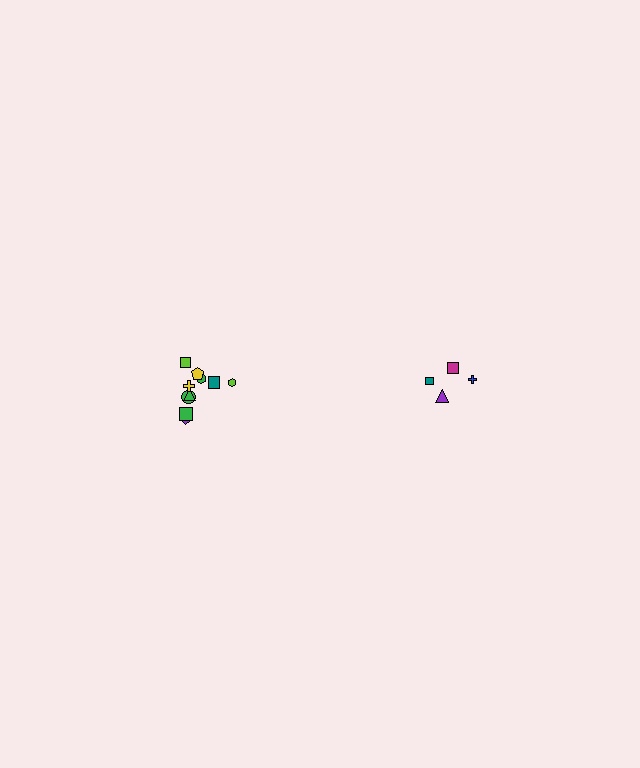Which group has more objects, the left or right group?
The left group.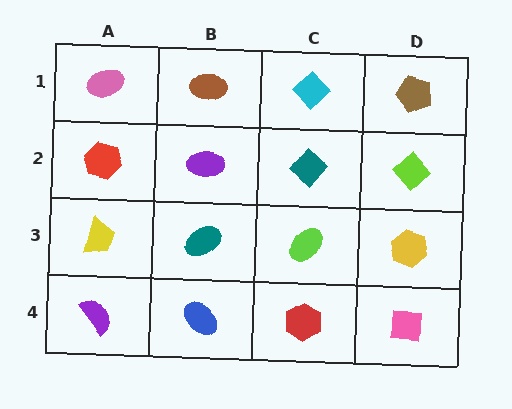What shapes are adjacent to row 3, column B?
A purple ellipse (row 2, column B), a blue ellipse (row 4, column B), a yellow trapezoid (row 3, column A), a lime ellipse (row 3, column C).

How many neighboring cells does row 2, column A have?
3.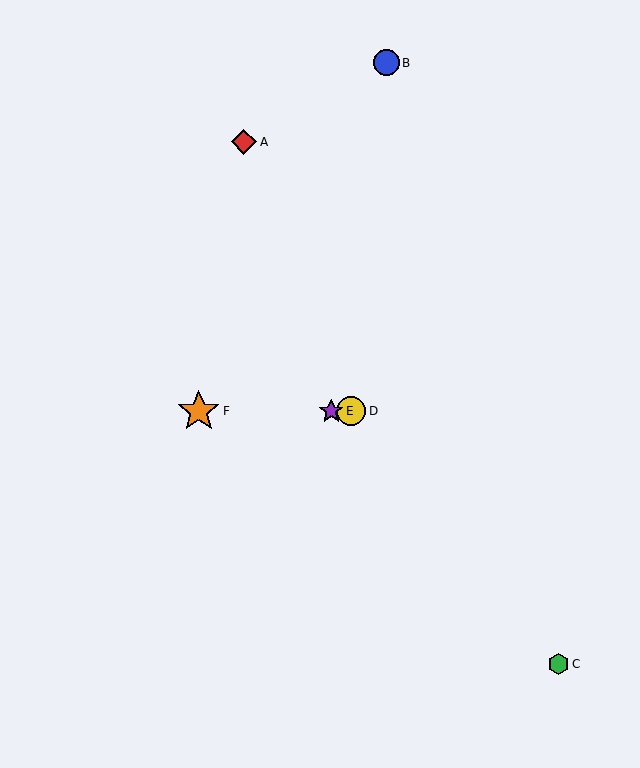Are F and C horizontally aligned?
No, F is at y≈411 and C is at y≈664.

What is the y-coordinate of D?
Object D is at y≈411.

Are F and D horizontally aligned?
Yes, both are at y≈411.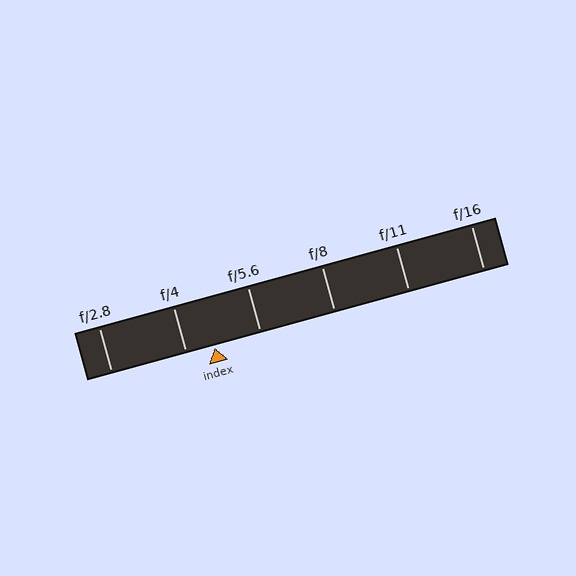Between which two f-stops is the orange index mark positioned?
The index mark is between f/4 and f/5.6.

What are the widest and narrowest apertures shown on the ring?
The widest aperture shown is f/2.8 and the narrowest is f/16.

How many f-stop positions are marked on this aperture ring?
There are 6 f-stop positions marked.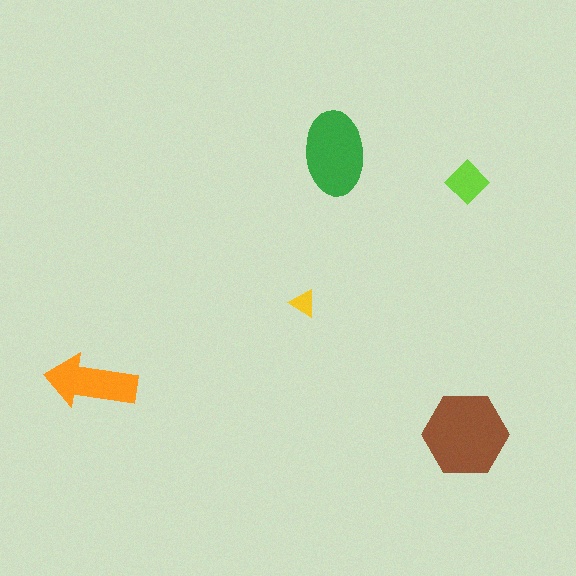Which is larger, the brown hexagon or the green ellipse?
The brown hexagon.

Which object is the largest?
The brown hexagon.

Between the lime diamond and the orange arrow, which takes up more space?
The orange arrow.